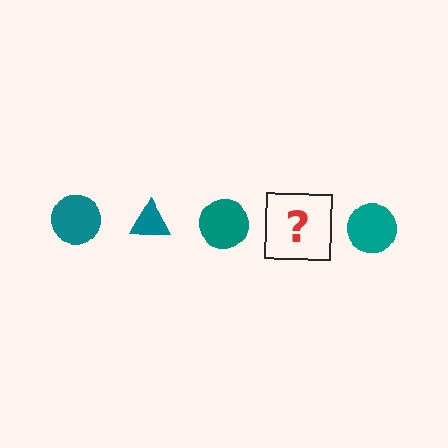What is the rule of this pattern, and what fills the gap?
The rule is that the pattern cycles through circle, triangle shapes in teal. The gap should be filled with a teal triangle.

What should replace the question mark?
The question mark should be replaced with a teal triangle.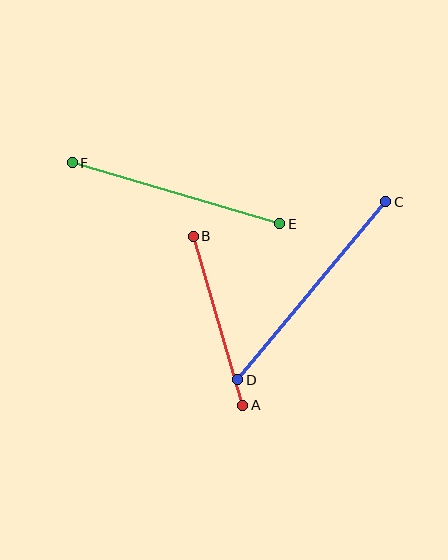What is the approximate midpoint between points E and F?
The midpoint is at approximately (176, 193) pixels.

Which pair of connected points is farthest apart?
Points C and D are farthest apart.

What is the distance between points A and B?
The distance is approximately 176 pixels.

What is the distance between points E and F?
The distance is approximately 216 pixels.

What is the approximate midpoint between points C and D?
The midpoint is at approximately (312, 291) pixels.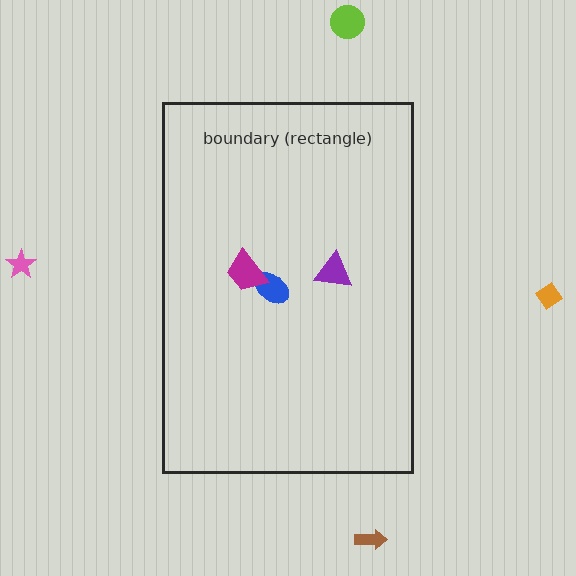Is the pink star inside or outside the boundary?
Outside.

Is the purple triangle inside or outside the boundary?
Inside.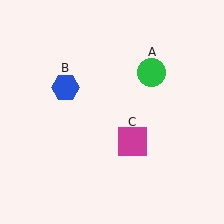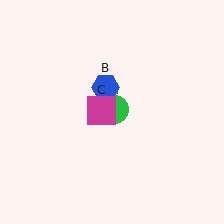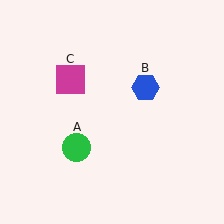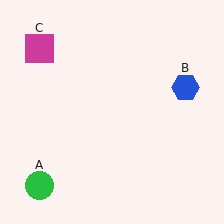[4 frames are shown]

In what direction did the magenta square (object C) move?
The magenta square (object C) moved up and to the left.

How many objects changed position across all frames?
3 objects changed position: green circle (object A), blue hexagon (object B), magenta square (object C).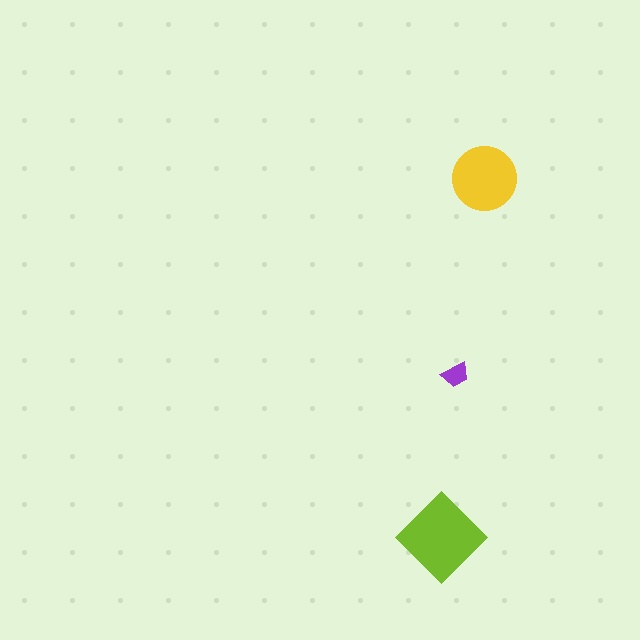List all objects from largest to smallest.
The lime diamond, the yellow circle, the purple trapezoid.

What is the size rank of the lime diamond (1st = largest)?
1st.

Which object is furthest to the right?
The yellow circle is rightmost.